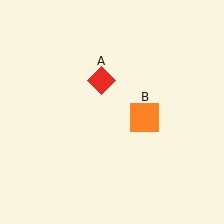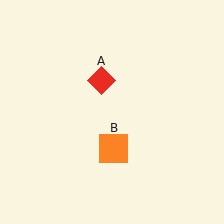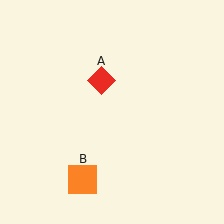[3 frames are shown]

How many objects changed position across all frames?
1 object changed position: orange square (object B).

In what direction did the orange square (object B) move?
The orange square (object B) moved down and to the left.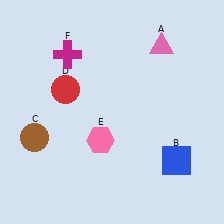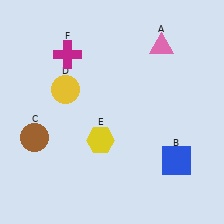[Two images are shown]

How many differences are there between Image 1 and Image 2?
There are 2 differences between the two images.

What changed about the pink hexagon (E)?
In Image 1, E is pink. In Image 2, it changed to yellow.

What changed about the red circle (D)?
In Image 1, D is red. In Image 2, it changed to yellow.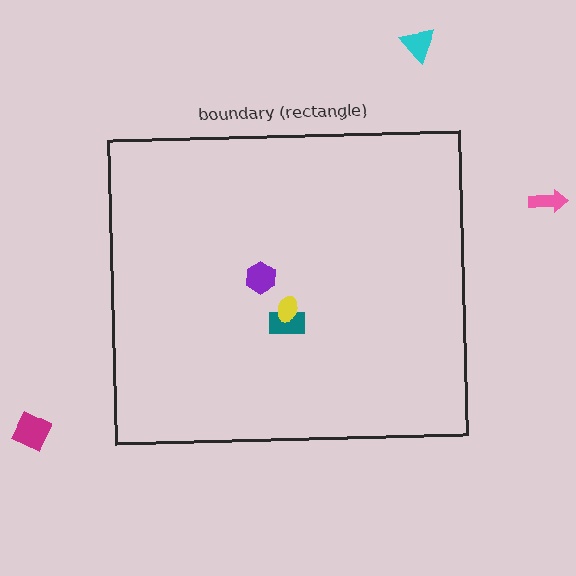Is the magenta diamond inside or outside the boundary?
Outside.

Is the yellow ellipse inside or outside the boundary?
Inside.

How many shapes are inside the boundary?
3 inside, 3 outside.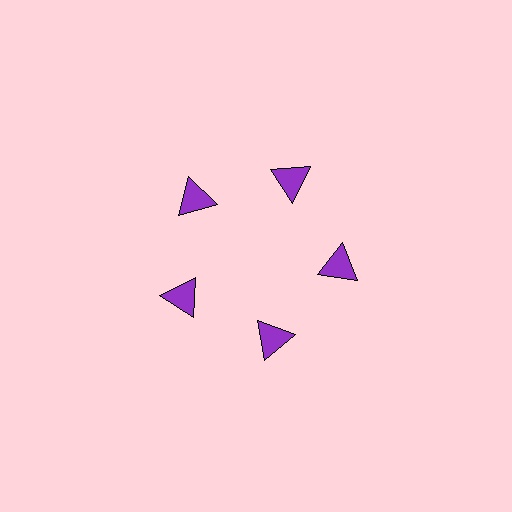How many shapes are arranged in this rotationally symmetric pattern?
There are 5 shapes, arranged in 5 groups of 1.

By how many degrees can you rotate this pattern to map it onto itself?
The pattern maps onto itself every 72 degrees of rotation.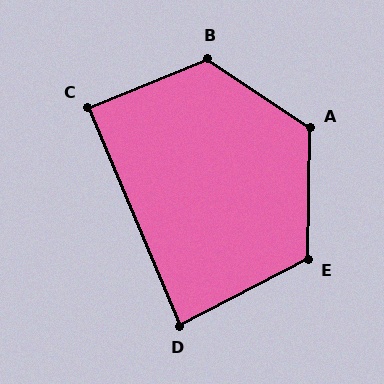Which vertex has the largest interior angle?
B, at approximately 124 degrees.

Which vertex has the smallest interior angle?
D, at approximately 86 degrees.